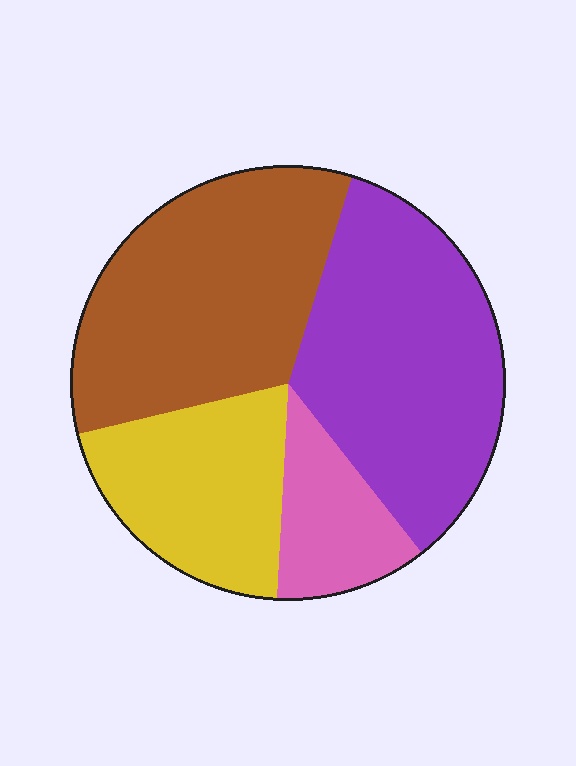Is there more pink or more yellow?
Yellow.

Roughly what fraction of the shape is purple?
Purple covers about 35% of the shape.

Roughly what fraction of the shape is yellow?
Yellow takes up about one fifth (1/5) of the shape.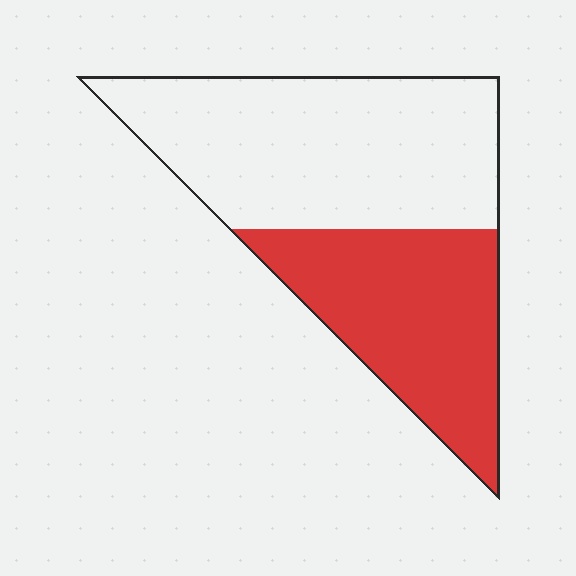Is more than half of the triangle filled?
No.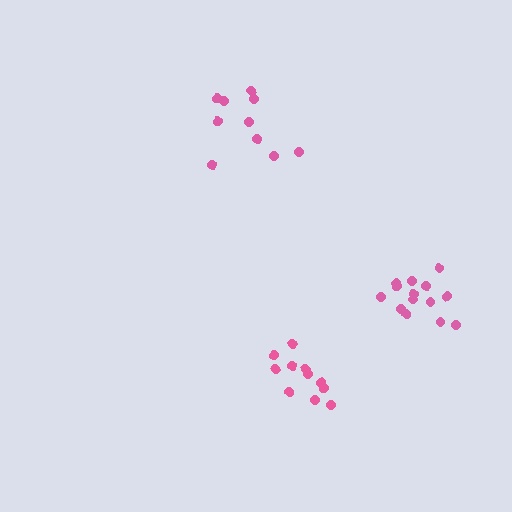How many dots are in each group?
Group 1: 14 dots, Group 2: 10 dots, Group 3: 11 dots (35 total).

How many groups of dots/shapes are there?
There are 3 groups.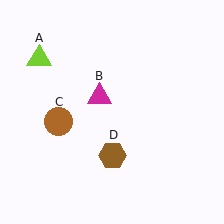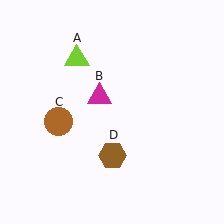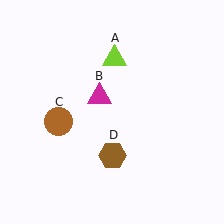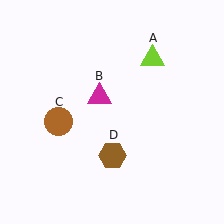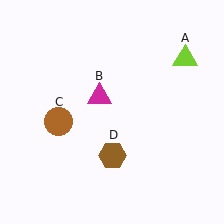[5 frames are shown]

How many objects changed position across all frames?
1 object changed position: lime triangle (object A).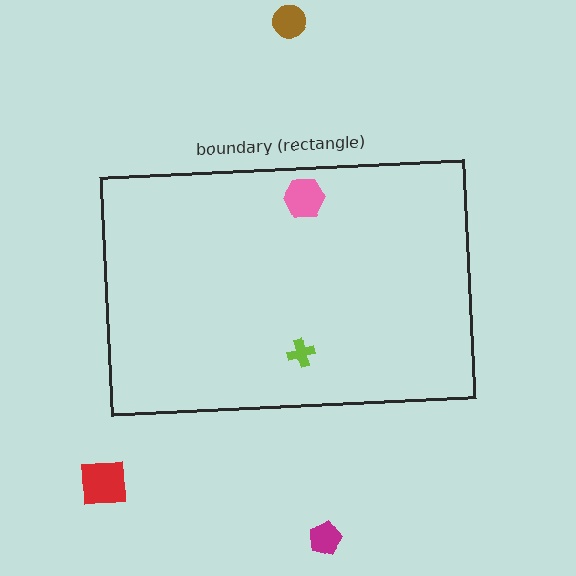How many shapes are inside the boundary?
2 inside, 3 outside.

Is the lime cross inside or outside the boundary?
Inside.